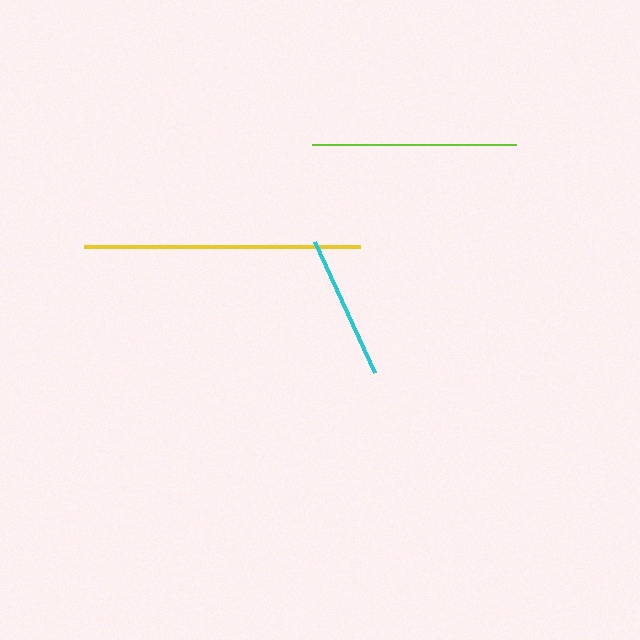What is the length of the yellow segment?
The yellow segment is approximately 276 pixels long.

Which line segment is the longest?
The yellow line is the longest at approximately 276 pixels.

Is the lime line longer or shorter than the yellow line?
The yellow line is longer than the lime line.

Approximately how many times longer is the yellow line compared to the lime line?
The yellow line is approximately 1.4 times the length of the lime line.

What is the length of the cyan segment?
The cyan segment is approximately 144 pixels long.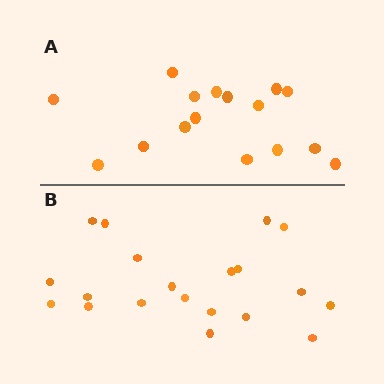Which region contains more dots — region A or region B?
Region B (the bottom region) has more dots.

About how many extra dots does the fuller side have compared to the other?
Region B has about 4 more dots than region A.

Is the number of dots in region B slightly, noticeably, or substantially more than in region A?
Region B has noticeably more, but not dramatically so. The ratio is roughly 1.2 to 1.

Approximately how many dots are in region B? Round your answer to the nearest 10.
About 20 dots.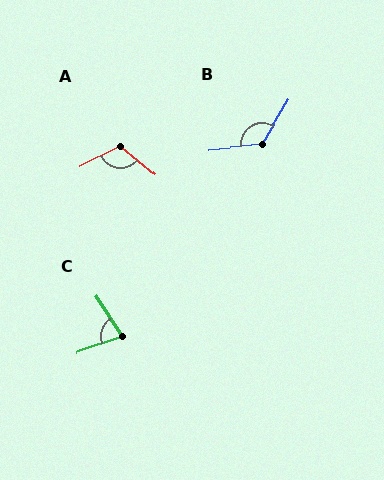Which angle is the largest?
B, at approximately 127 degrees.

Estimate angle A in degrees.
Approximately 113 degrees.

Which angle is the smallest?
C, at approximately 77 degrees.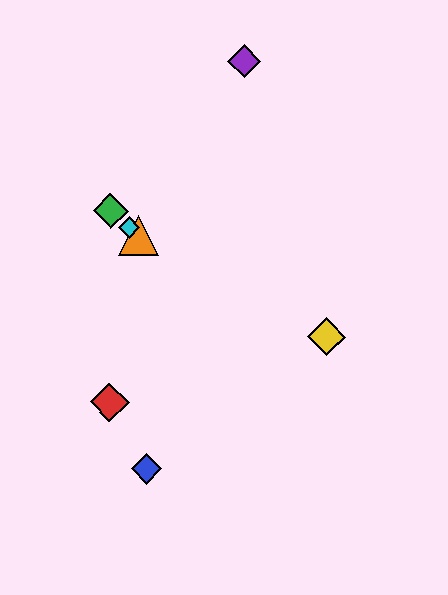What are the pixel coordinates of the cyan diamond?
The cyan diamond is at (130, 227).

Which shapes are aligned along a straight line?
The green diamond, the orange triangle, the cyan diamond are aligned along a straight line.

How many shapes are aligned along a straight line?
3 shapes (the green diamond, the orange triangle, the cyan diamond) are aligned along a straight line.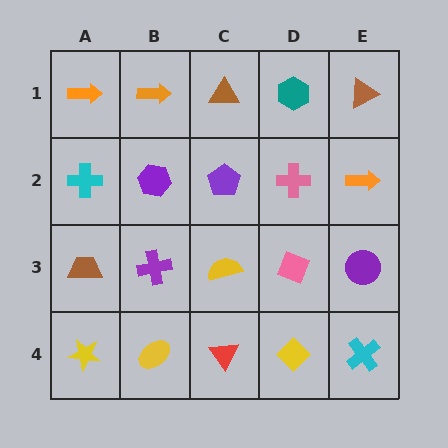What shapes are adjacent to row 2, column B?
An orange arrow (row 1, column B), a purple cross (row 3, column B), a cyan cross (row 2, column A), a purple pentagon (row 2, column C).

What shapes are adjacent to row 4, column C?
A yellow semicircle (row 3, column C), a yellow ellipse (row 4, column B), a yellow diamond (row 4, column D).